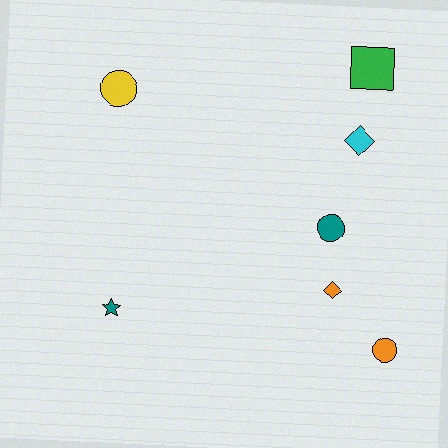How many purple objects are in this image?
There are no purple objects.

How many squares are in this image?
There is 1 square.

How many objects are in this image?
There are 7 objects.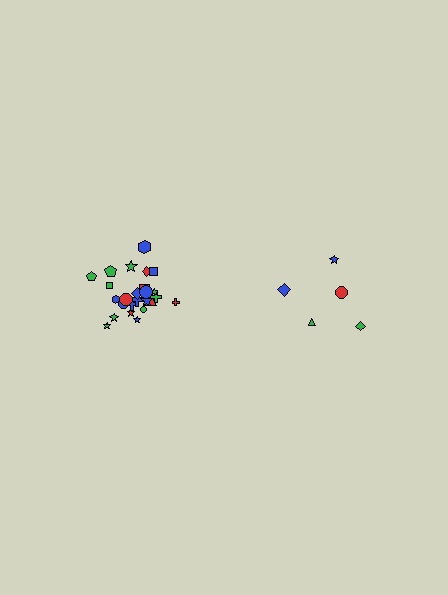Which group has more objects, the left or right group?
The left group.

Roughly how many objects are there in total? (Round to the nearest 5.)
Roughly 30 objects in total.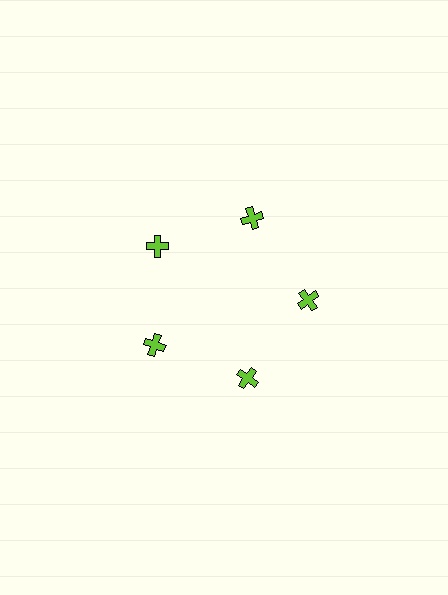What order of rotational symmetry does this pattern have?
This pattern has 5-fold rotational symmetry.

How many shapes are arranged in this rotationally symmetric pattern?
There are 5 shapes, arranged in 5 groups of 1.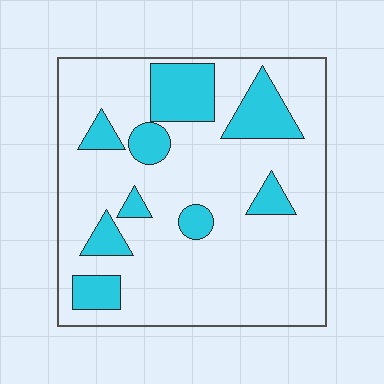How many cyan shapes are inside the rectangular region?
9.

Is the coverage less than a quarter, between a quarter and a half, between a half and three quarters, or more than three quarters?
Less than a quarter.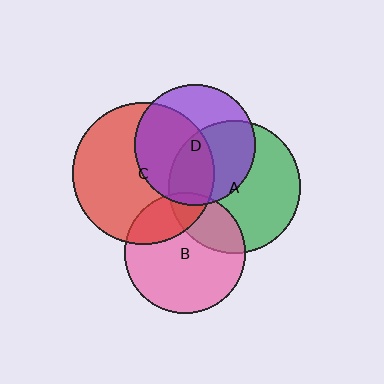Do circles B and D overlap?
Yes.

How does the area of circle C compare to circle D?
Approximately 1.4 times.